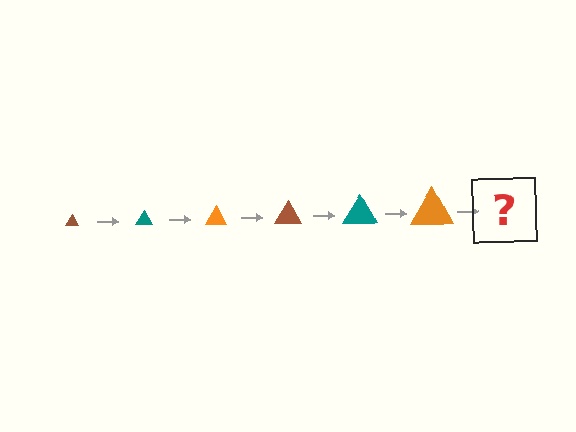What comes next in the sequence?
The next element should be a brown triangle, larger than the previous one.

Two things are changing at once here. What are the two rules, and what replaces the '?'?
The two rules are that the triangle grows larger each step and the color cycles through brown, teal, and orange. The '?' should be a brown triangle, larger than the previous one.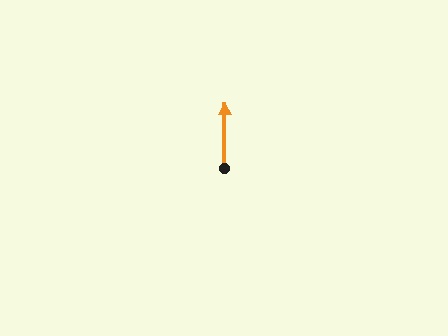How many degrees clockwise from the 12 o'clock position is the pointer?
Approximately 1 degrees.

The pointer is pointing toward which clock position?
Roughly 12 o'clock.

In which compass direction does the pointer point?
North.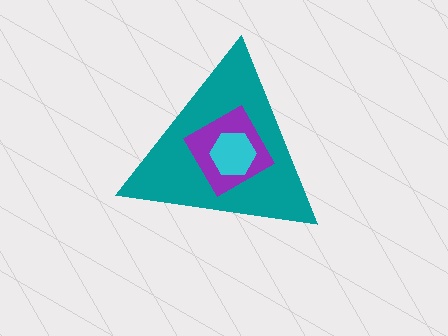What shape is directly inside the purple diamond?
The cyan hexagon.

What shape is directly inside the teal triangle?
The purple diamond.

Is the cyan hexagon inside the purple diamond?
Yes.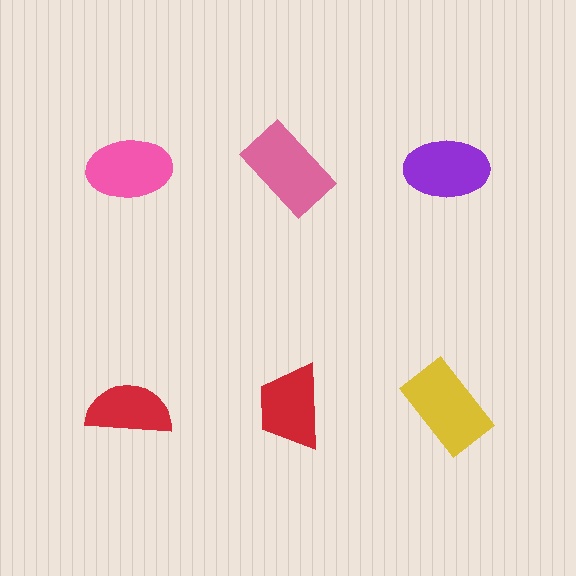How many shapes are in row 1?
3 shapes.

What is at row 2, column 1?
A red semicircle.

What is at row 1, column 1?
A pink ellipse.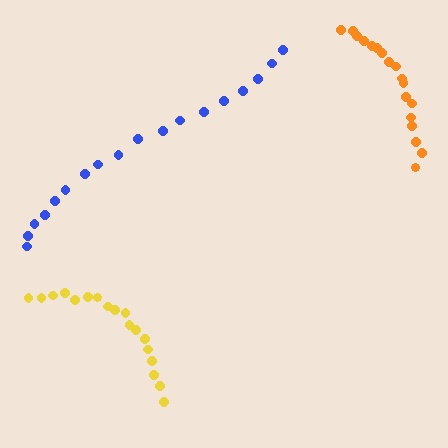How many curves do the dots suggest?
There are 3 distinct paths.